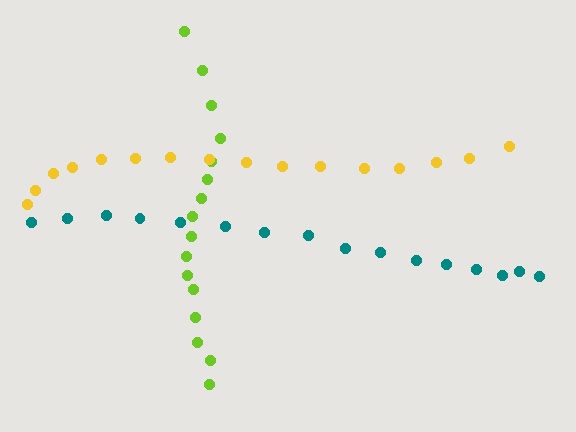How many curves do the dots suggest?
There are 3 distinct paths.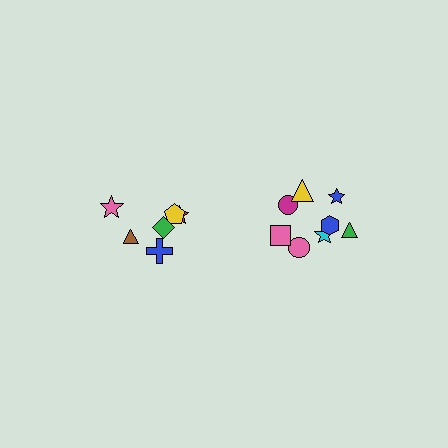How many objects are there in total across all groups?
There are 14 objects.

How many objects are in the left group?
There are 6 objects.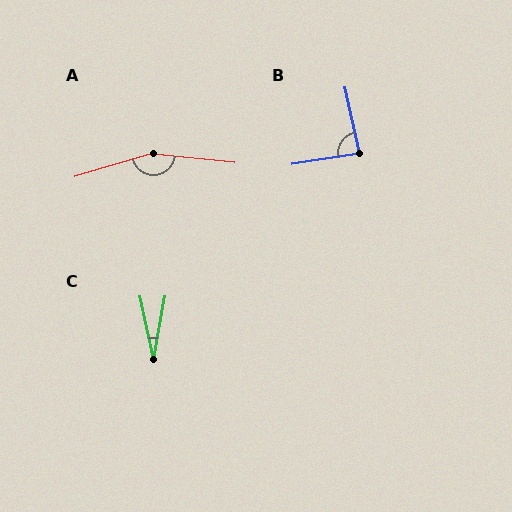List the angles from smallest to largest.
C (23°), B (86°), A (158°).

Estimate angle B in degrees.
Approximately 86 degrees.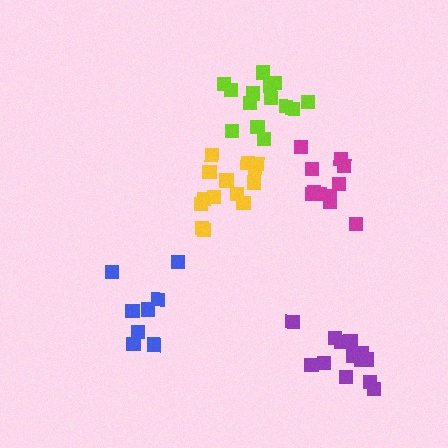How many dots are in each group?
Group 1: 14 dots, Group 2: 11 dots, Group 3: 14 dots, Group 4: 8 dots, Group 5: 13 dots (60 total).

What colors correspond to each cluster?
The clusters are colored: yellow, magenta, lime, blue, purple.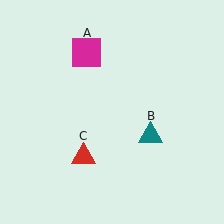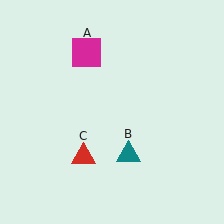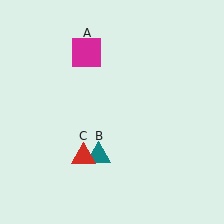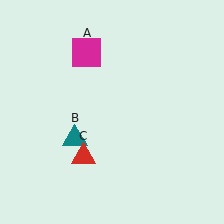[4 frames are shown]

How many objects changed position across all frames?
1 object changed position: teal triangle (object B).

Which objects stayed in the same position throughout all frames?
Magenta square (object A) and red triangle (object C) remained stationary.